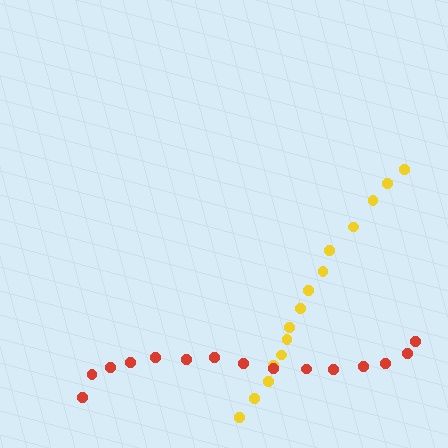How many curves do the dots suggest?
There are 2 distinct paths.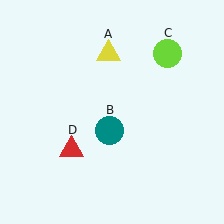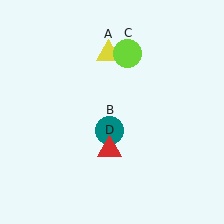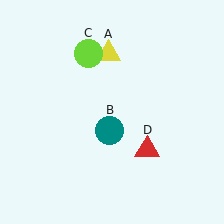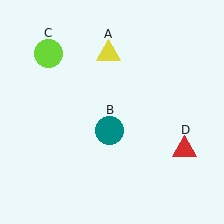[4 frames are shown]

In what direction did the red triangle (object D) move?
The red triangle (object D) moved right.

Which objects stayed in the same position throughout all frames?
Yellow triangle (object A) and teal circle (object B) remained stationary.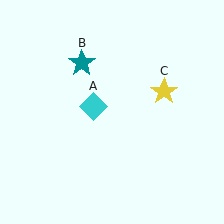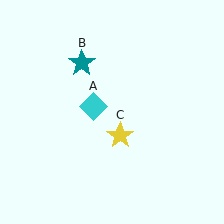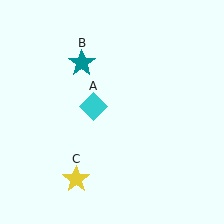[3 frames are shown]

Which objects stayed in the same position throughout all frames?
Cyan diamond (object A) and teal star (object B) remained stationary.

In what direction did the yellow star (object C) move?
The yellow star (object C) moved down and to the left.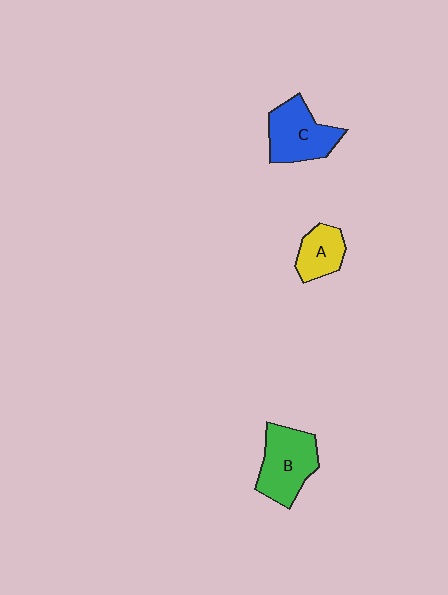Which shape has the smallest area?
Shape A (yellow).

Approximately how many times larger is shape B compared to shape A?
Approximately 1.7 times.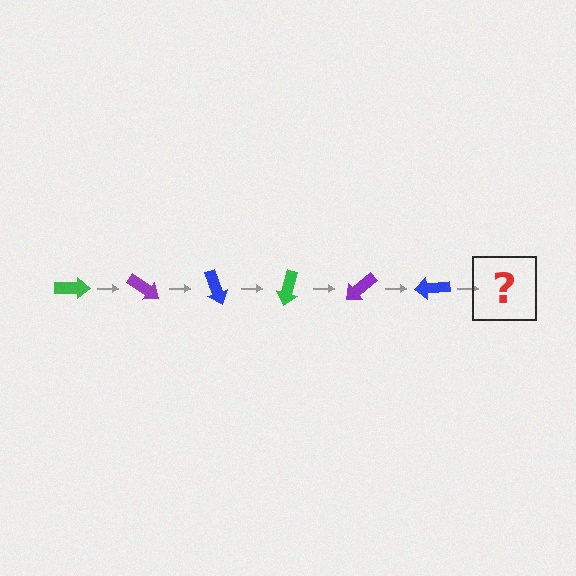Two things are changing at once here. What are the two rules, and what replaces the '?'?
The two rules are that it rotates 35 degrees each step and the color cycles through green, purple, and blue. The '?' should be a green arrow, rotated 210 degrees from the start.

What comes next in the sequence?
The next element should be a green arrow, rotated 210 degrees from the start.